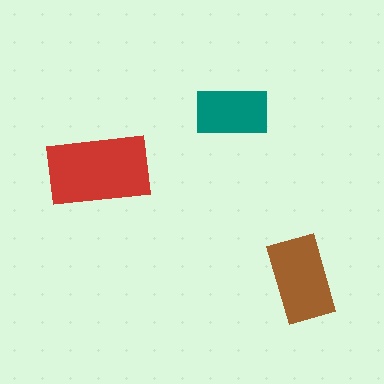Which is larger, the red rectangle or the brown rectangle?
The red one.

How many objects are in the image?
There are 3 objects in the image.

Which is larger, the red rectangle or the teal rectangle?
The red one.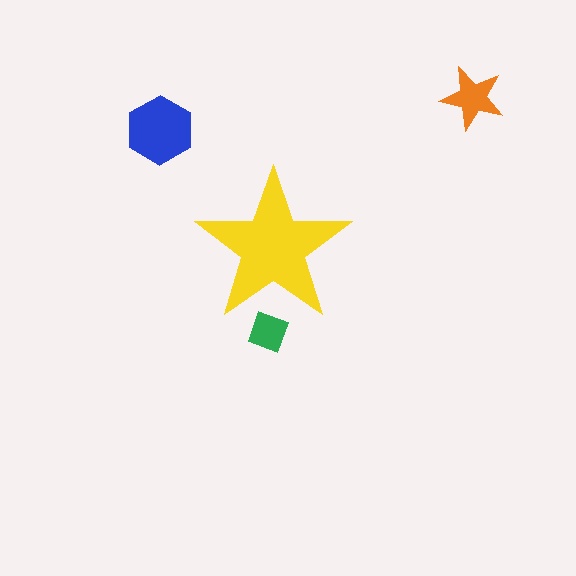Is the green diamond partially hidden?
Yes, the green diamond is partially hidden behind the yellow star.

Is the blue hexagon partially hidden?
No, the blue hexagon is fully visible.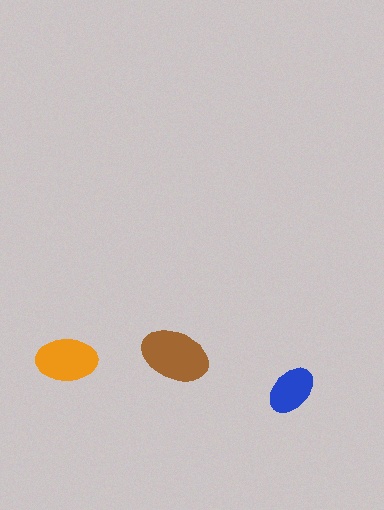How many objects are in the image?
There are 3 objects in the image.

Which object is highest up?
The brown ellipse is topmost.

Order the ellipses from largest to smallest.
the brown one, the orange one, the blue one.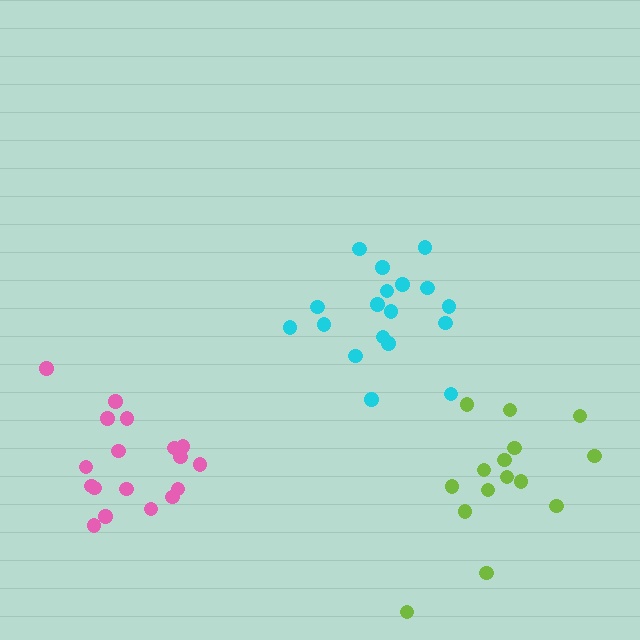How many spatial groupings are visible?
There are 3 spatial groupings.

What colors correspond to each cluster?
The clusters are colored: cyan, pink, lime.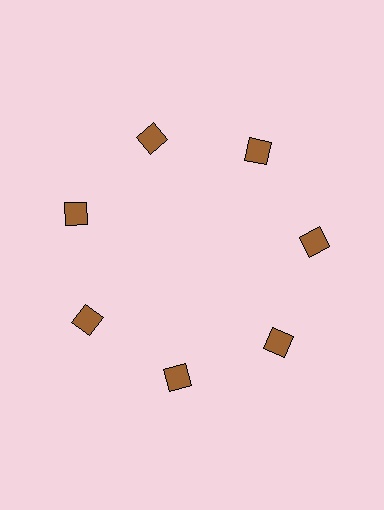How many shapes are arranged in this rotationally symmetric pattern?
There are 7 shapes, arranged in 7 groups of 1.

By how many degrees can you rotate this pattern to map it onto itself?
The pattern maps onto itself every 51 degrees of rotation.